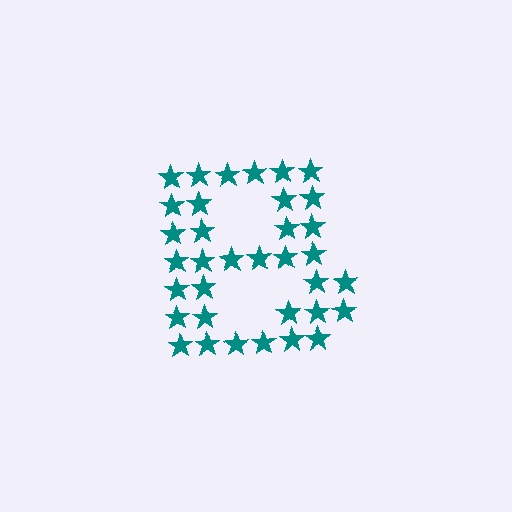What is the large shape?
The large shape is the letter B.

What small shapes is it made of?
It is made of small stars.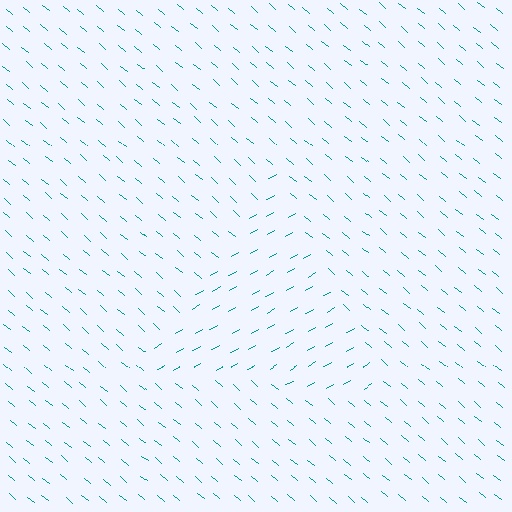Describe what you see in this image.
The image is filled with small teal line segments. A triangle region in the image has lines oriented differently from the surrounding lines, creating a visible texture boundary.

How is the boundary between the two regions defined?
The boundary is defined purely by a change in line orientation (approximately 71 degrees difference). All lines are the same color and thickness.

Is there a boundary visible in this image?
Yes, there is a texture boundary formed by a change in line orientation.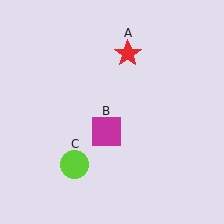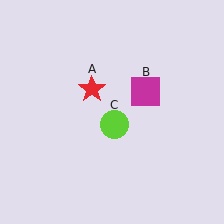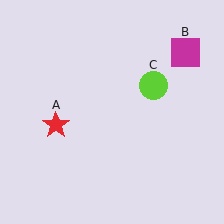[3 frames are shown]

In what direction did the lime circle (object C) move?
The lime circle (object C) moved up and to the right.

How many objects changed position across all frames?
3 objects changed position: red star (object A), magenta square (object B), lime circle (object C).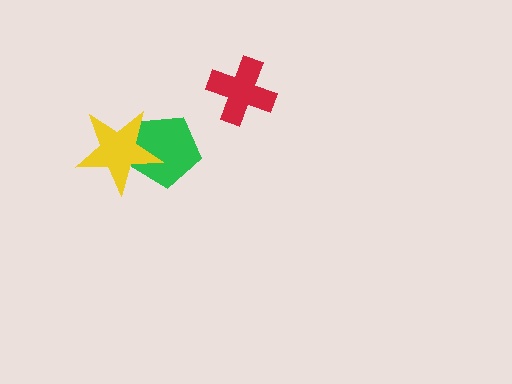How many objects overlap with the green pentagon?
1 object overlaps with the green pentagon.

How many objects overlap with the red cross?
0 objects overlap with the red cross.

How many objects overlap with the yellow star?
1 object overlaps with the yellow star.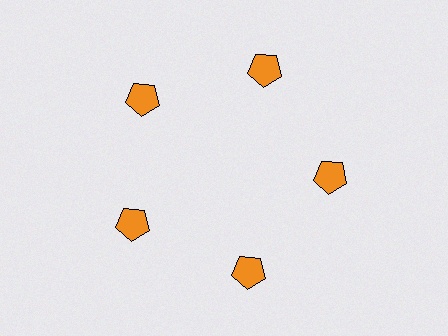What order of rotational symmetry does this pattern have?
This pattern has 5-fold rotational symmetry.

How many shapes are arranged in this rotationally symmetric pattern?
There are 5 shapes, arranged in 5 groups of 1.